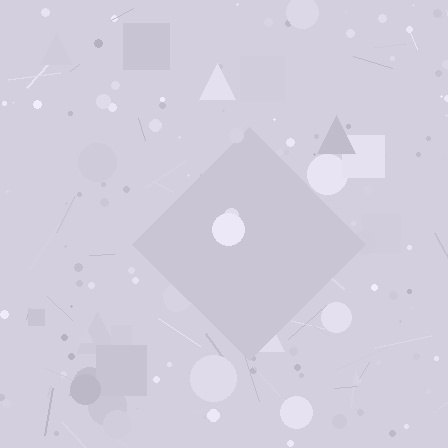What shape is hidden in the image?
A diamond is hidden in the image.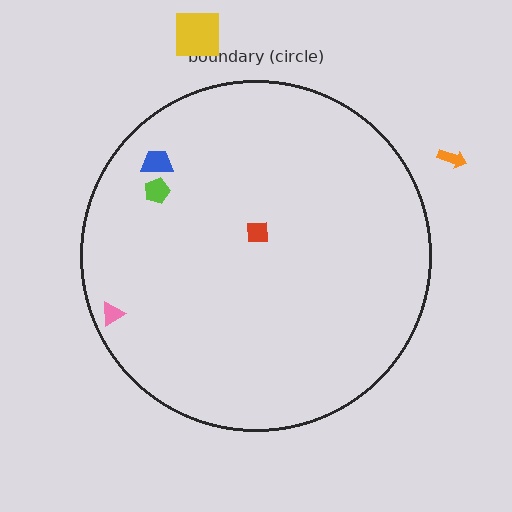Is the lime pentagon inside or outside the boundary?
Inside.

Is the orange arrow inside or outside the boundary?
Outside.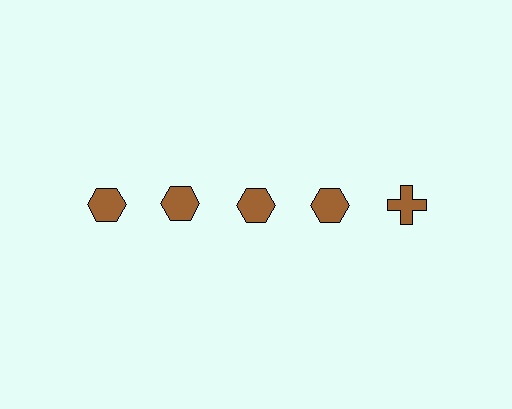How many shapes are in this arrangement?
There are 5 shapes arranged in a grid pattern.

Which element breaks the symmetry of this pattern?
The brown cross in the top row, rightmost column breaks the symmetry. All other shapes are brown hexagons.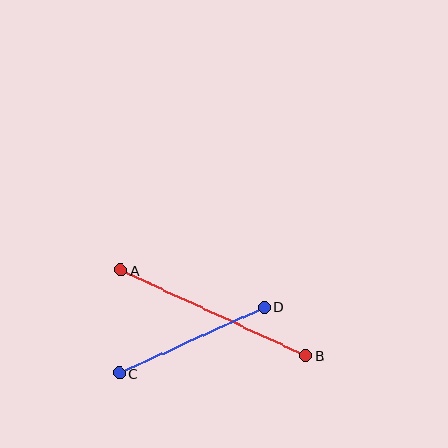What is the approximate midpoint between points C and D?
The midpoint is at approximately (192, 340) pixels.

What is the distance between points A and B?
The distance is approximately 203 pixels.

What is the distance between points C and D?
The distance is approximately 159 pixels.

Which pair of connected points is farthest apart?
Points A and B are farthest apart.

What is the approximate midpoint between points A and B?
The midpoint is at approximately (213, 313) pixels.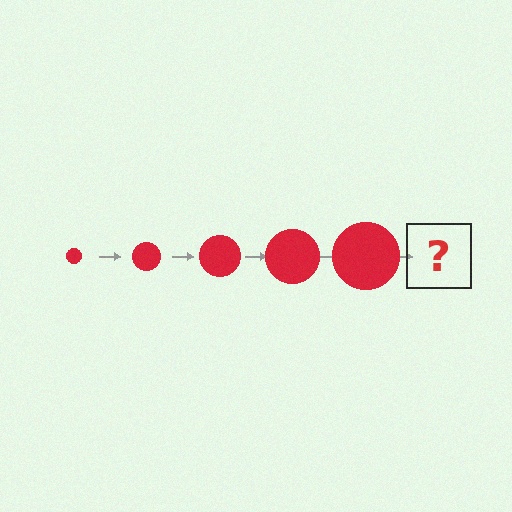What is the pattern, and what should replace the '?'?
The pattern is that the circle gets progressively larger each step. The '?' should be a red circle, larger than the previous one.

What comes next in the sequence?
The next element should be a red circle, larger than the previous one.